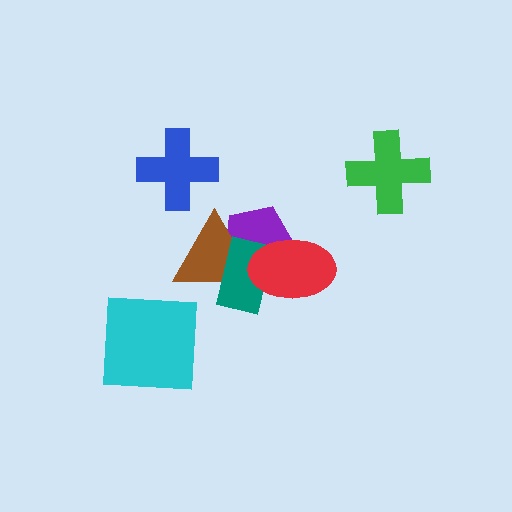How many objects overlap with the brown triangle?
3 objects overlap with the brown triangle.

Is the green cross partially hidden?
No, no other shape covers it.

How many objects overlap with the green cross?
0 objects overlap with the green cross.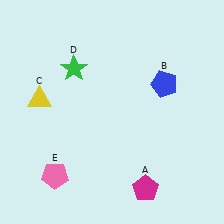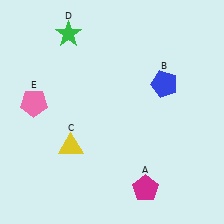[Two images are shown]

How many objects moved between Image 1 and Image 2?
3 objects moved between the two images.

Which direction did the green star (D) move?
The green star (D) moved up.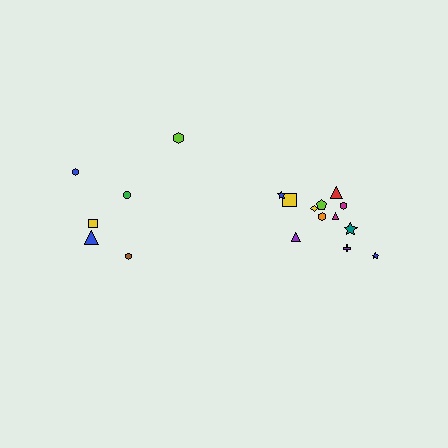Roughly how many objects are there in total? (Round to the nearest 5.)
Roughly 20 objects in total.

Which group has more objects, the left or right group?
The right group.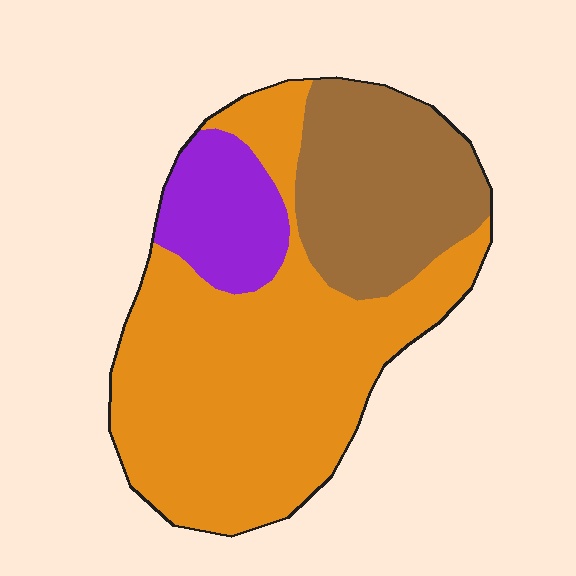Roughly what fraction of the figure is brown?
Brown covers around 25% of the figure.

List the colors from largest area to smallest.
From largest to smallest: orange, brown, purple.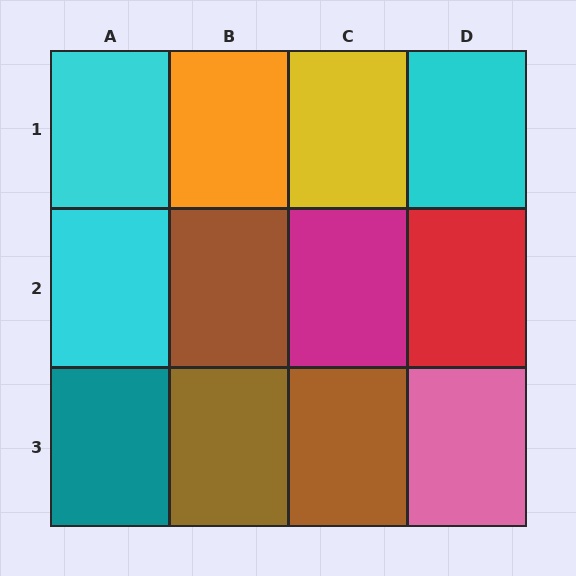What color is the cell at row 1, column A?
Cyan.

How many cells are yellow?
1 cell is yellow.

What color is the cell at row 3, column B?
Brown.